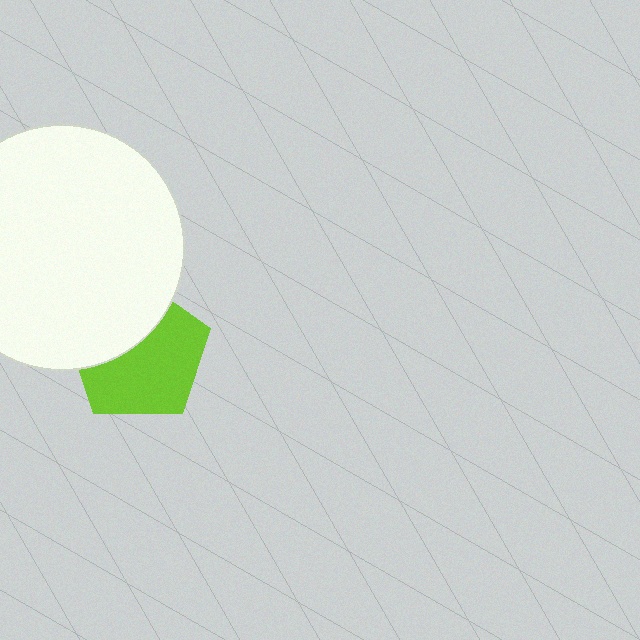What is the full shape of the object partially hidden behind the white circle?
The partially hidden object is a lime pentagon.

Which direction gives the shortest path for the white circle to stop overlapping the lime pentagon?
Moving up gives the shortest separation.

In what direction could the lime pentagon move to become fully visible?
The lime pentagon could move down. That would shift it out from behind the white circle entirely.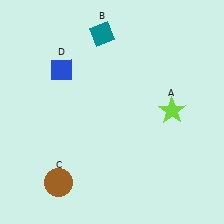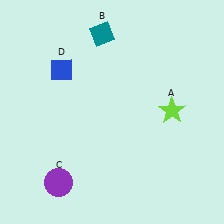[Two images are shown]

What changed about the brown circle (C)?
In Image 1, C is brown. In Image 2, it changed to purple.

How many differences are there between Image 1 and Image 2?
There is 1 difference between the two images.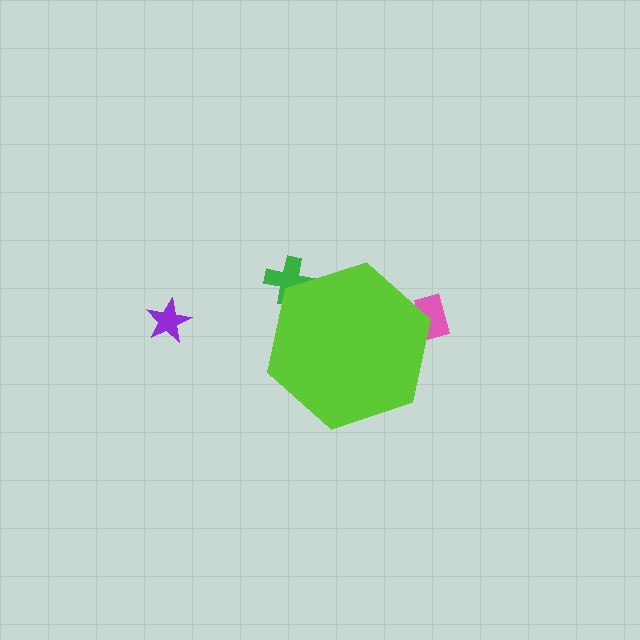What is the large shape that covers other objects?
A lime hexagon.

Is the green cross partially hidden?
Yes, the green cross is partially hidden behind the lime hexagon.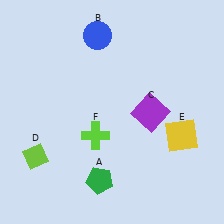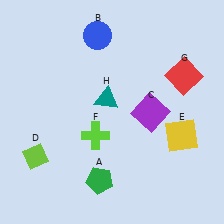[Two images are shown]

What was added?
A red square (G), a teal triangle (H) were added in Image 2.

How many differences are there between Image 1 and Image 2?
There are 2 differences between the two images.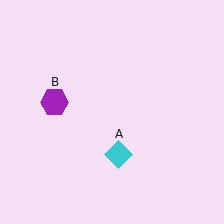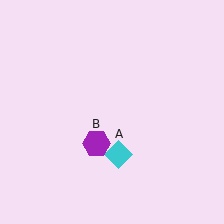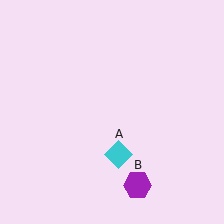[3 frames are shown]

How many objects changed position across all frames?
1 object changed position: purple hexagon (object B).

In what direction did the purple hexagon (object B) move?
The purple hexagon (object B) moved down and to the right.